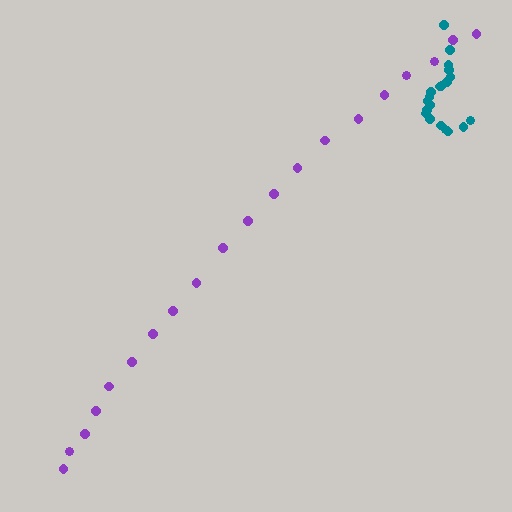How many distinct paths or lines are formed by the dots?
There are 2 distinct paths.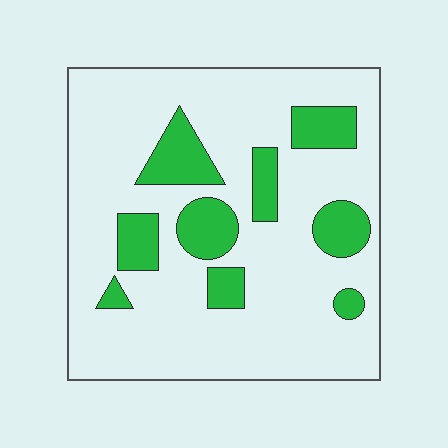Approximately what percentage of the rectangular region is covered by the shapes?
Approximately 20%.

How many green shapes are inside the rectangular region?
9.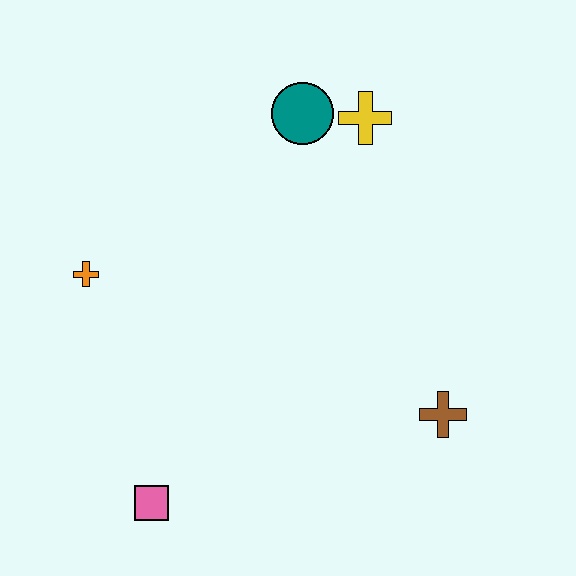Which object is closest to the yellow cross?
The teal circle is closest to the yellow cross.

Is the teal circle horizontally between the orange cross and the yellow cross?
Yes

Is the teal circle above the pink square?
Yes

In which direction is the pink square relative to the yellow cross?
The pink square is below the yellow cross.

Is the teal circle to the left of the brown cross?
Yes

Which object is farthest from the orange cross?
The brown cross is farthest from the orange cross.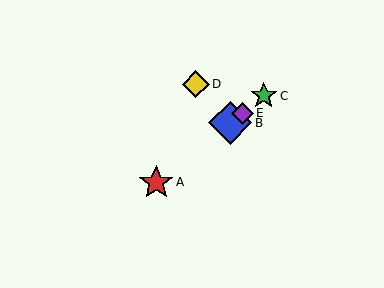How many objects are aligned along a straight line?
4 objects (A, B, C, E) are aligned along a straight line.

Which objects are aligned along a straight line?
Objects A, B, C, E are aligned along a straight line.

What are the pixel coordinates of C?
Object C is at (264, 96).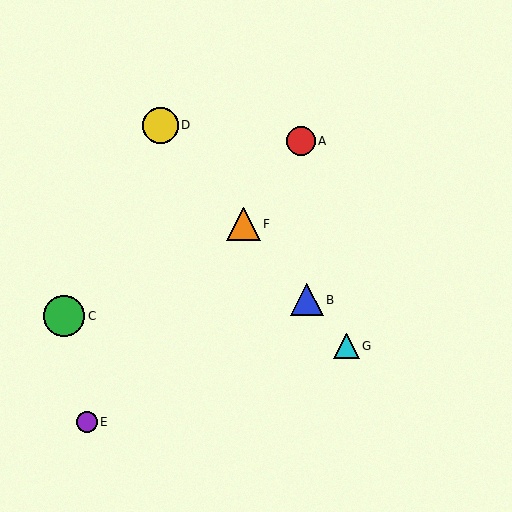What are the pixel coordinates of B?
Object B is at (307, 300).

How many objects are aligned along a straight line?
4 objects (B, D, F, G) are aligned along a straight line.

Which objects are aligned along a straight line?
Objects B, D, F, G are aligned along a straight line.